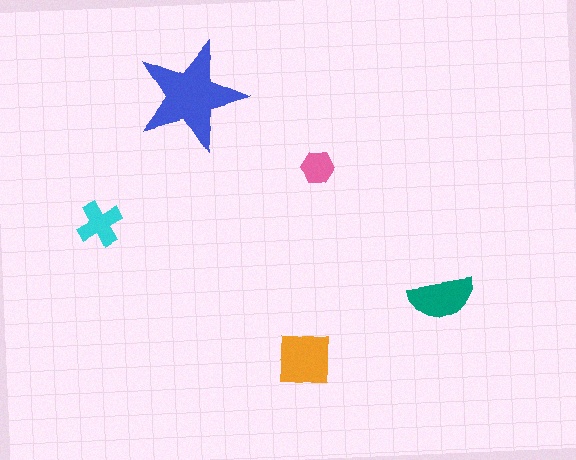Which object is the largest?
The blue star.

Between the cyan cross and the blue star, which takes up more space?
The blue star.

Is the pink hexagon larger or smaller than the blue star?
Smaller.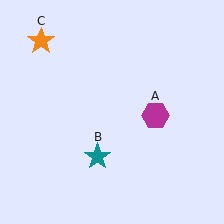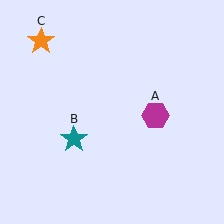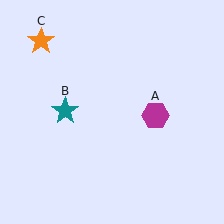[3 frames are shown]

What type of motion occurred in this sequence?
The teal star (object B) rotated clockwise around the center of the scene.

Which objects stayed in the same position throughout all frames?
Magenta hexagon (object A) and orange star (object C) remained stationary.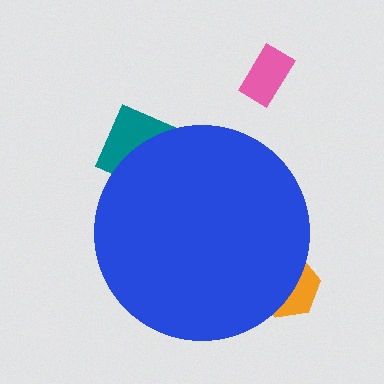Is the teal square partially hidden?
Yes, the teal square is partially hidden behind the blue circle.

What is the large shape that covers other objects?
A blue circle.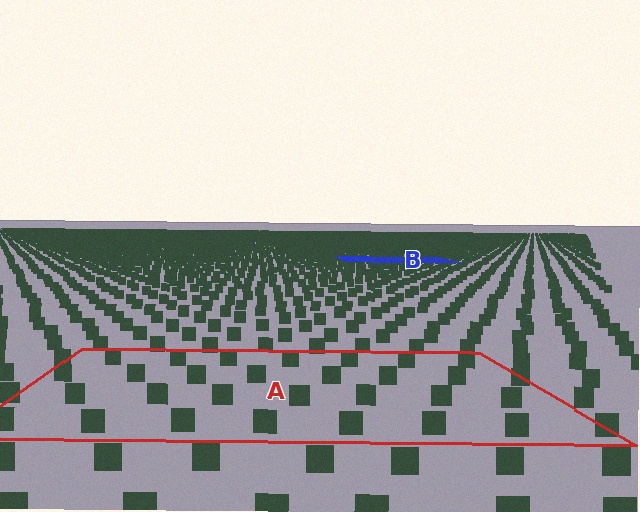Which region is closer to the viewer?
Region A is closer. The texture elements there are larger and more spread out.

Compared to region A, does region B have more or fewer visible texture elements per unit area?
Region B has more texture elements per unit area — they are packed more densely because it is farther away.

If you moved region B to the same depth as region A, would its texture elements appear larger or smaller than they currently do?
They would appear larger. At a closer depth, the same texture elements are projected at a bigger on-screen size.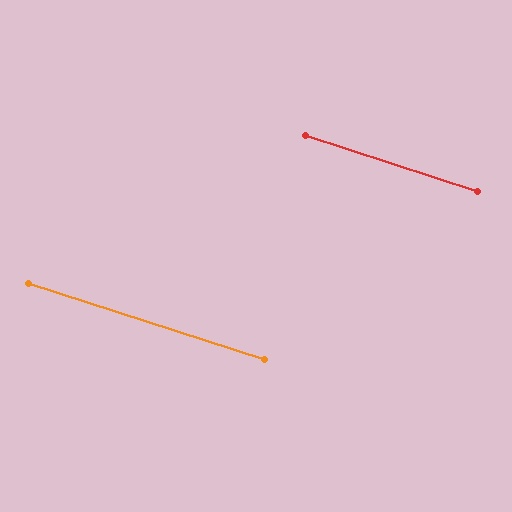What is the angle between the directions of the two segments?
Approximately 0 degrees.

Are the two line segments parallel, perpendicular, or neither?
Parallel — their directions differ by only 0.0°.